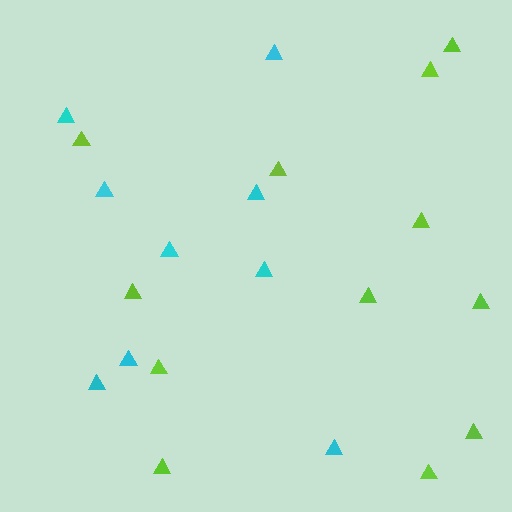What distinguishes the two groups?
There are 2 groups: one group of cyan triangles (9) and one group of lime triangles (12).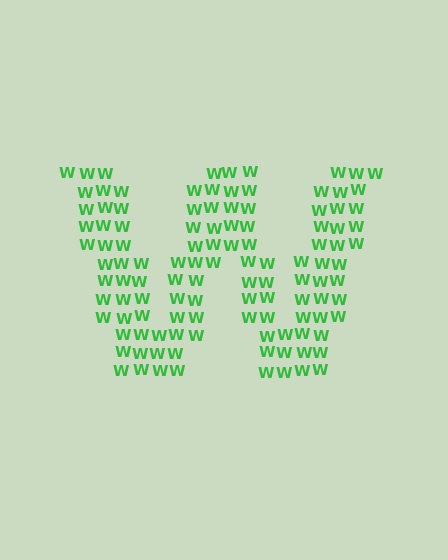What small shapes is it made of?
It is made of small letter W's.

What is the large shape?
The large shape is the letter W.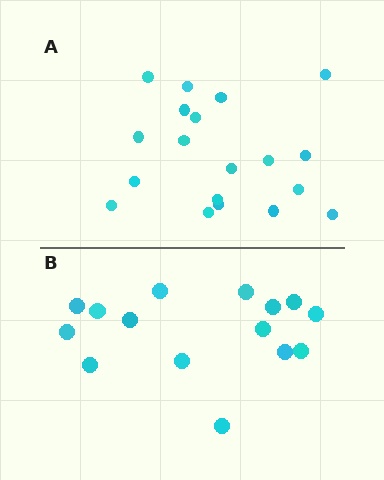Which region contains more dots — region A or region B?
Region A (the top region) has more dots.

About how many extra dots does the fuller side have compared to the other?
Region A has about 4 more dots than region B.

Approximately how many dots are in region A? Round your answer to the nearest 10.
About 20 dots. (The exact count is 19, which rounds to 20.)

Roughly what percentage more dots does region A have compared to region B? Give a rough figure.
About 25% more.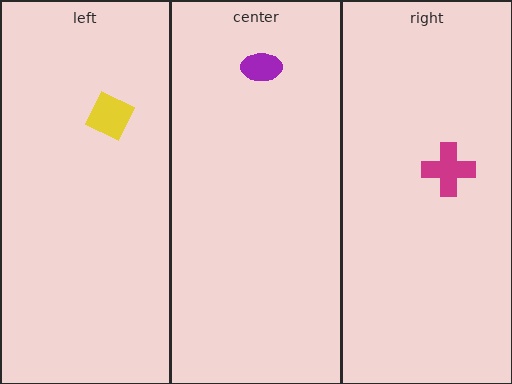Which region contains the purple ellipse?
The center region.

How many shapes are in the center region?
1.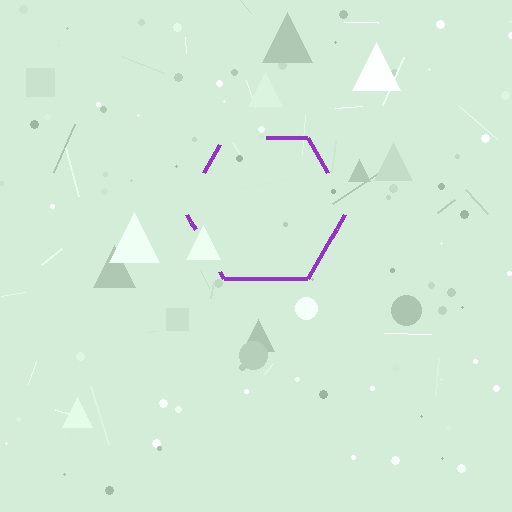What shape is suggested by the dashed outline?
The dashed outline suggests a hexagon.